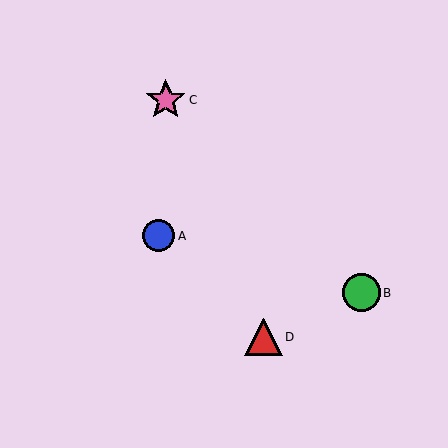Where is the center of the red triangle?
The center of the red triangle is at (264, 337).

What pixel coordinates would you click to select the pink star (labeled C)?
Click at (166, 100) to select the pink star C.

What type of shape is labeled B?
Shape B is a green circle.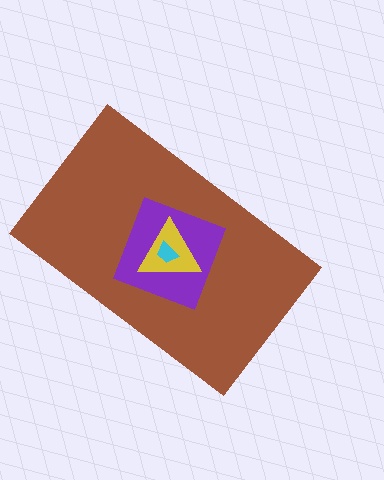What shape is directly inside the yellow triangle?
The cyan trapezoid.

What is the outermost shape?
The brown rectangle.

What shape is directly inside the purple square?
The yellow triangle.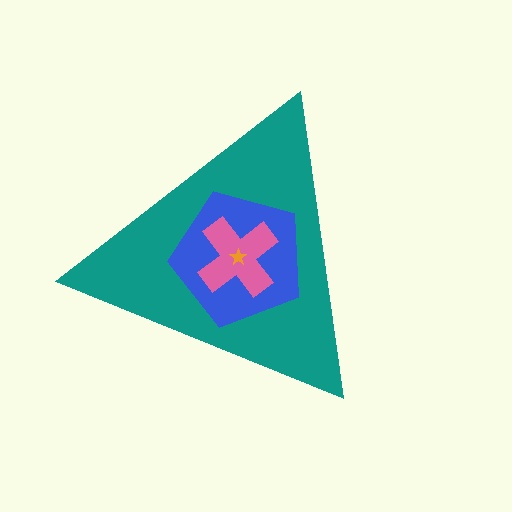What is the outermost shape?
The teal triangle.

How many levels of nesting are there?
4.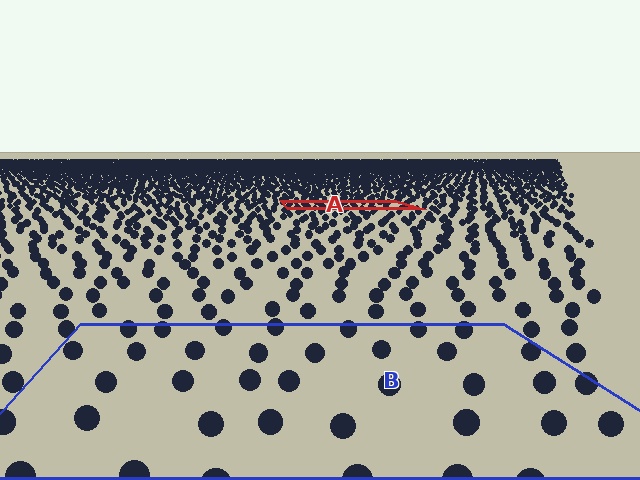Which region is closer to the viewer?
Region B is closer. The texture elements there are larger and more spread out.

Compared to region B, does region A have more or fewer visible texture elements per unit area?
Region A has more texture elements per unit area — they are packed more densely because it is farther away.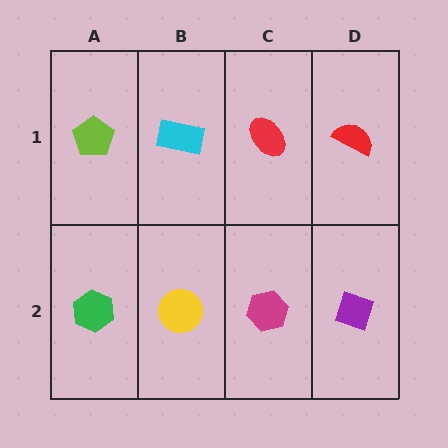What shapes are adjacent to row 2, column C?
A red ellipse (row 1, column C), a yellow circle (row 2, column B), a purple diamond (row 2, column D).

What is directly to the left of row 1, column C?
A cyan rectangle.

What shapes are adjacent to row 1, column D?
A purple diamond (row 2, column D), a red ellipse (row 1, column C).